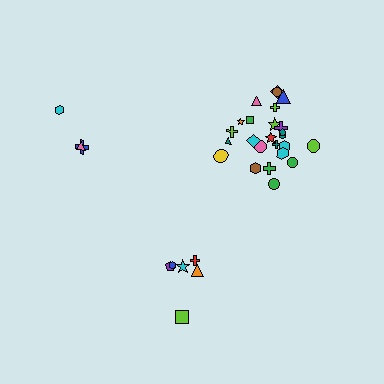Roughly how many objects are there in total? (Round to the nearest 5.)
Roughly 35 objects in total.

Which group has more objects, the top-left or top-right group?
The top-right group.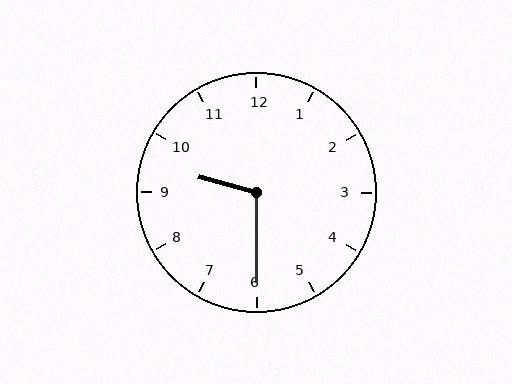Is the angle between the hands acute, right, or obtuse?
It is obtuse.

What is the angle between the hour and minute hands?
Approximately 105 degrees.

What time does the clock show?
9:30.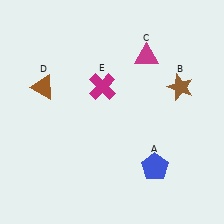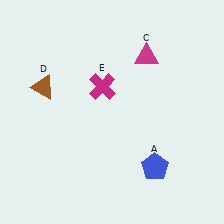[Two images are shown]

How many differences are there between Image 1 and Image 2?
There is 1 difference between the two images.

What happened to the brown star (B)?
The brown star (B) was removed in Image 2. It was in the top-right area of Image 1.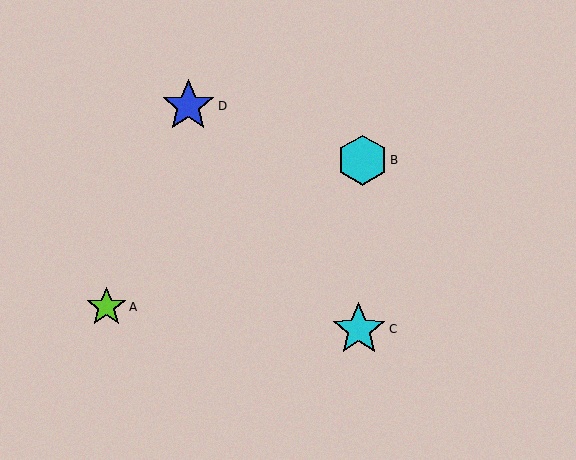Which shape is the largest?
The cyan star (labeled C) is the largest.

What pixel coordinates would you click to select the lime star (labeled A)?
Click at (106, 307) to select the lime star A.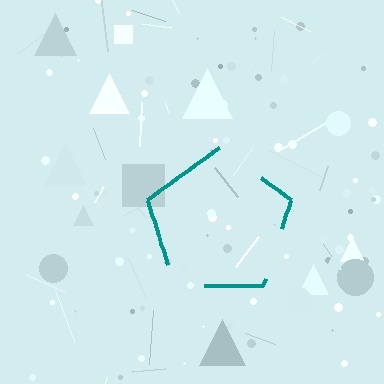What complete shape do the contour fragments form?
The contour fragments form a pentagon.